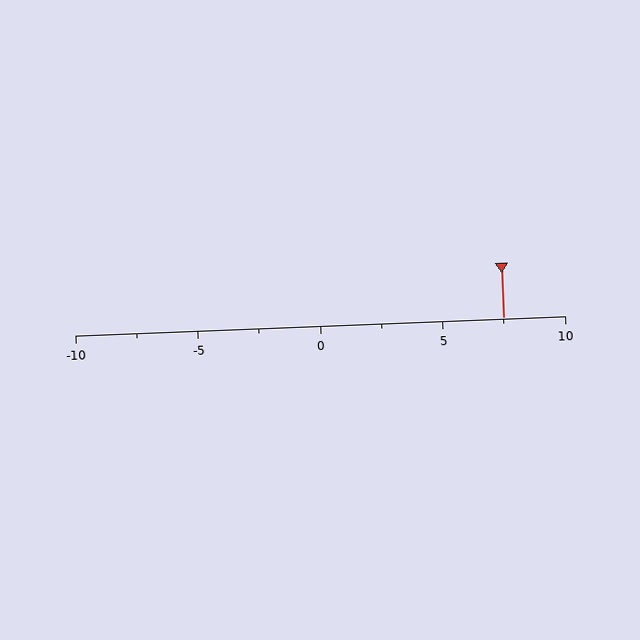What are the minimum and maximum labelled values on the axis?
The axis runs from -10 to 10.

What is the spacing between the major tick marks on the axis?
The major ticks are spaced 5 apart.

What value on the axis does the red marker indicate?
The marker indicates approximately 7.5.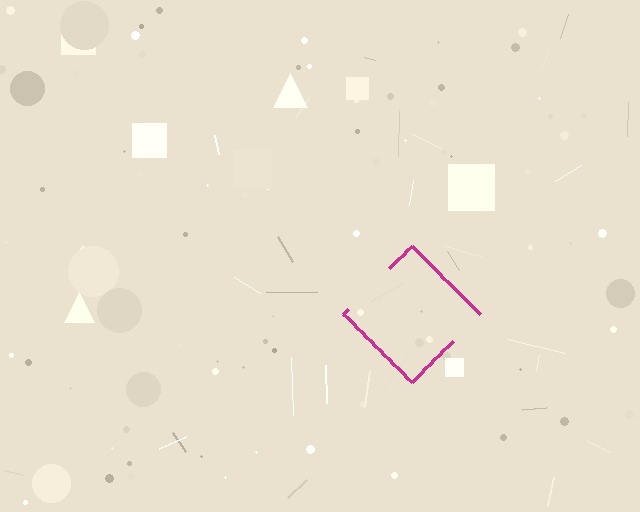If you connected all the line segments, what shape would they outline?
They would outline a diamond.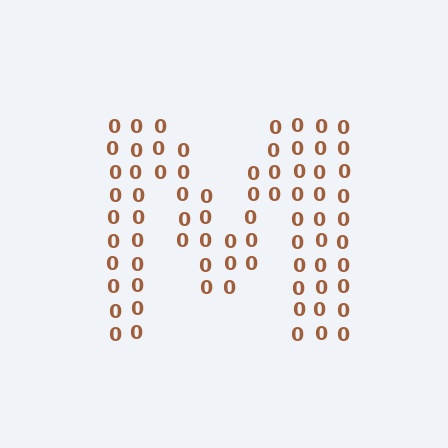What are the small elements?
The small elements are digit 0's.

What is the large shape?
The large shape is the letter M.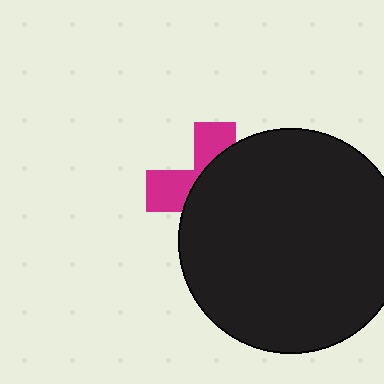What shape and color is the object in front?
The object in front is a black circle.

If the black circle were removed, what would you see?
You would see the complete magenta cross.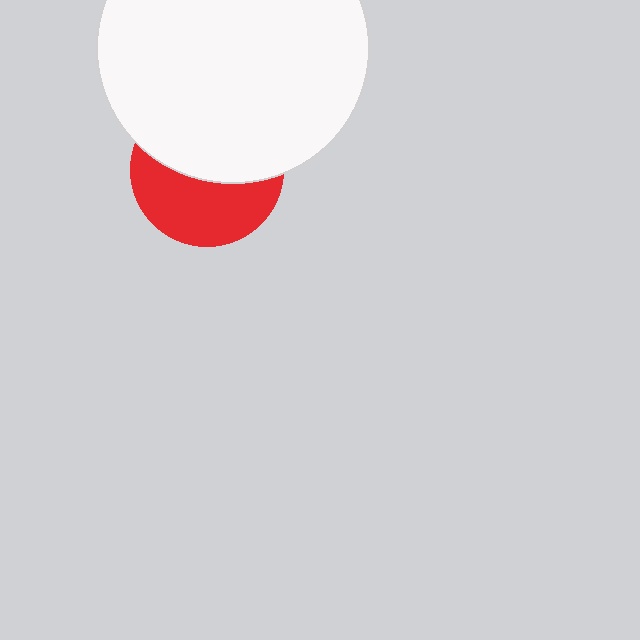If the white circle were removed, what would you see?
You would see the complete red circle.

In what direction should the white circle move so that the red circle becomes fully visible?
The white circle should move up. That is the shortest direction to clear the overlap and leave the red circle fully visible.